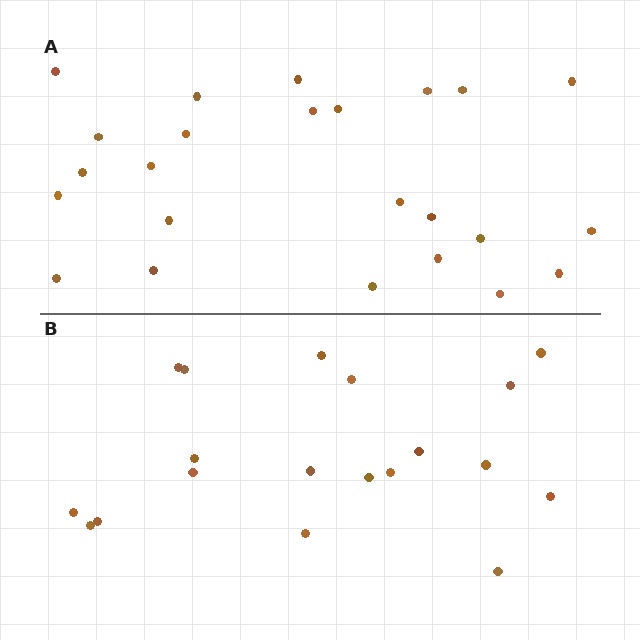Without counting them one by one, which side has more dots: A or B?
Region A (the top region) has more dots.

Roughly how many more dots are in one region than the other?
Region A has about 5 more dots than region B.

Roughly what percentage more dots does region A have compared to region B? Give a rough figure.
About 25% more.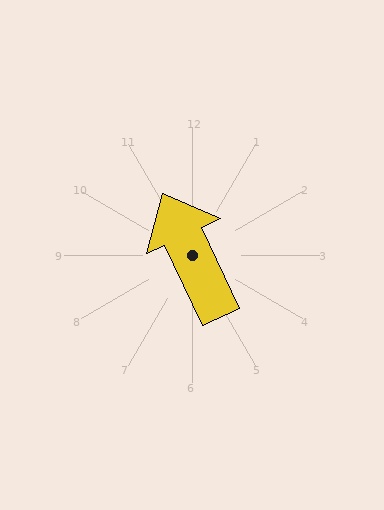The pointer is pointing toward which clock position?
Roughly 11 o'clock.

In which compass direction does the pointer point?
Northwest.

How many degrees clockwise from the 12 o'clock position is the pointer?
Approximately 335 degrees.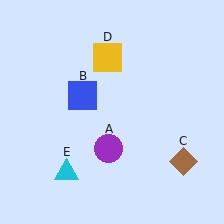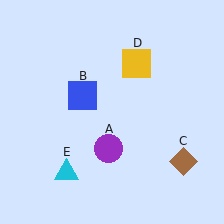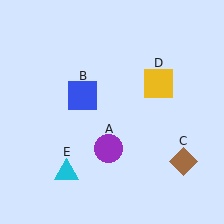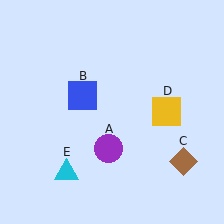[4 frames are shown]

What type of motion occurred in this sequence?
The yellow square (object D) rotated clockwise around the center of the scene.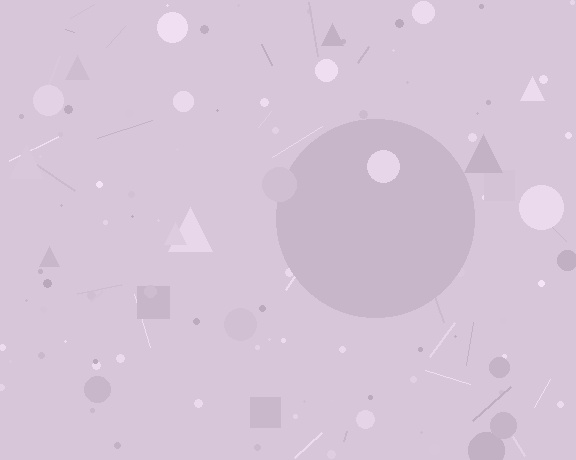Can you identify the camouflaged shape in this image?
The camouflaged shape is a circle.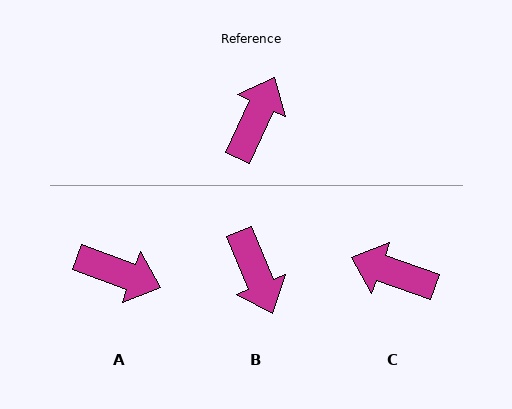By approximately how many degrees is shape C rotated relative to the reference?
Approximately 95 degrees counter-clockwise.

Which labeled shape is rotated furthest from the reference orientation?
B, about 134 degrees away.